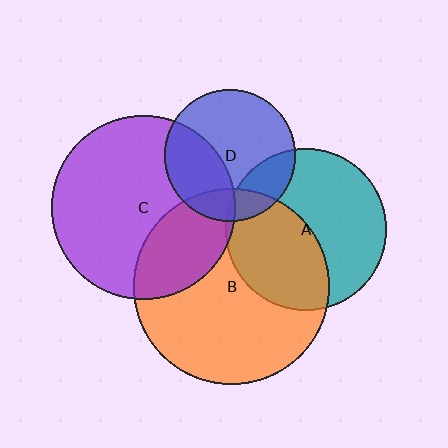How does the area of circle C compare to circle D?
Approximately 2.0 times.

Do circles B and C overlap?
Yes.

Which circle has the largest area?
Circle B (orange).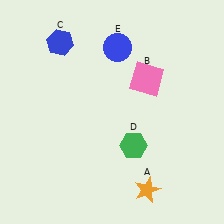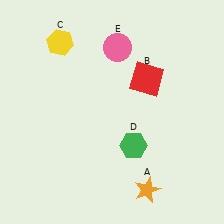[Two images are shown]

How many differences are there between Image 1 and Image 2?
There are 3 differences between the two images.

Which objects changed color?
B changed from pink to red. C changed from blue to yellow. E changed from blue to pink.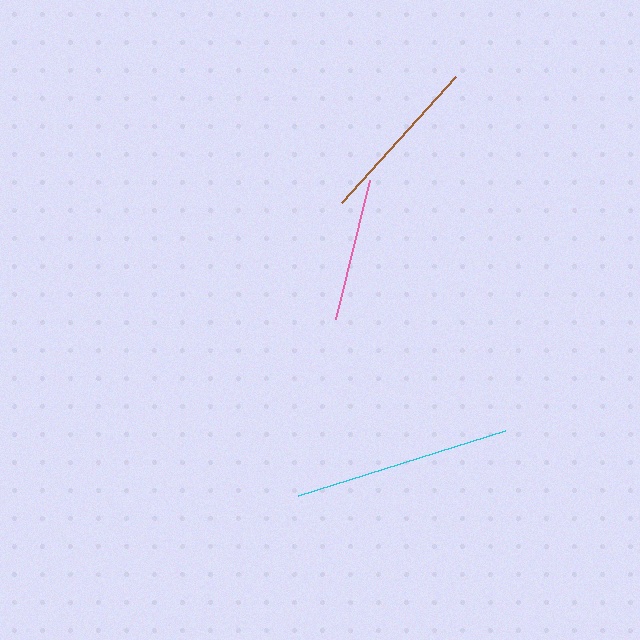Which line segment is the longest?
The cyan line is the longest at approximately 217 pixels.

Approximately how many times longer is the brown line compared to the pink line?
The brown line is approximately 1.2 times the length of the pink line.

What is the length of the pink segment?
The pink segment is approximately 143 pixels long.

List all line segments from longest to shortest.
From longest to shortest: cyan, brown, pink.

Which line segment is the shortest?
The pink line is the shortest at approximately 143 pixels.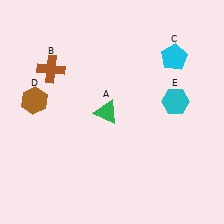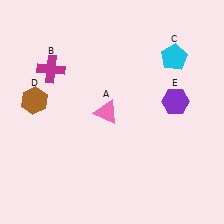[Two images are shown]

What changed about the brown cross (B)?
In Image 1, B is brown. In Image 2, it changed to magenta.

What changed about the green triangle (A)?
In Image 1, A is green. In Image 2, it changed to pink.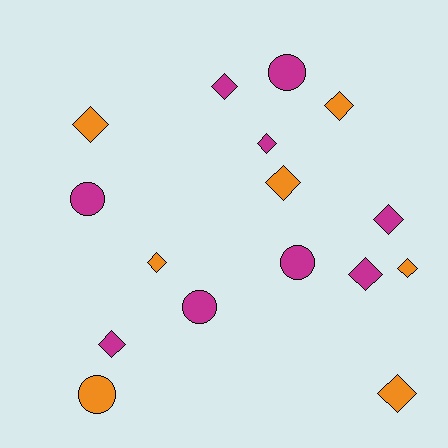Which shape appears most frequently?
Diamond, with 11 objects.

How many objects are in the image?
There are 16 objects.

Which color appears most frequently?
Magenta, with 9 objects.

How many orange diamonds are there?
There are 6 orange diamonds.